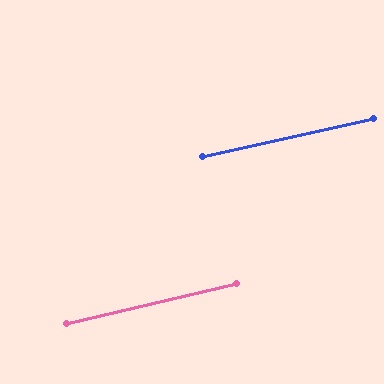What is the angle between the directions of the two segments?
Approximately 0 degrees.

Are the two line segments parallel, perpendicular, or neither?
Parallel — their directions differ by only 0.3°.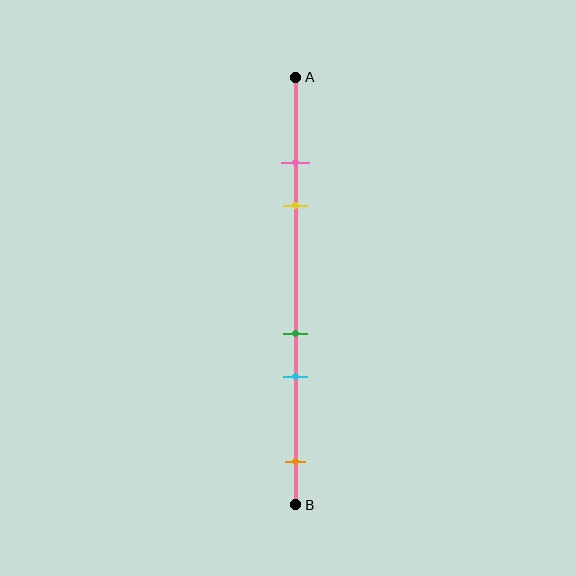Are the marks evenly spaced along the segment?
No, the marks are not evenly spaced.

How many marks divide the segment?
There are 5 marks dividing the segment.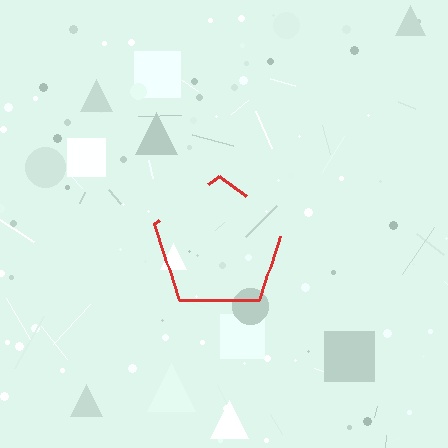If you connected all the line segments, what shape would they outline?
They would outline a pentagon.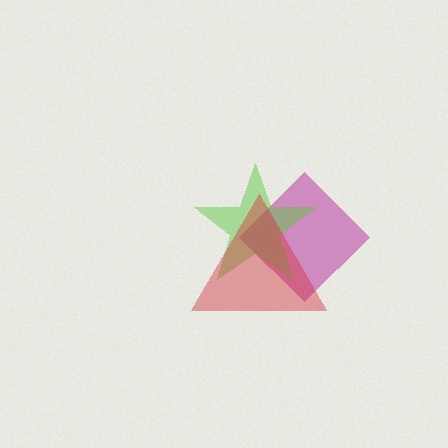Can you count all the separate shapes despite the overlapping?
Yes, there are 3 separate shapes.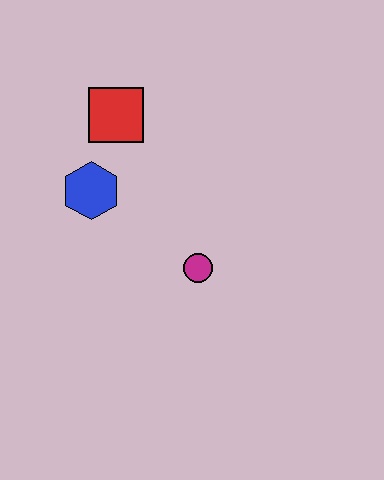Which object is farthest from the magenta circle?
The red square is farthest from the magenta circle.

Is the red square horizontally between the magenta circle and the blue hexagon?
Yes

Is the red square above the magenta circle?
Yes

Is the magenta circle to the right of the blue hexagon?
Yes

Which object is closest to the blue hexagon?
The red square is closest to the blue hexagon.